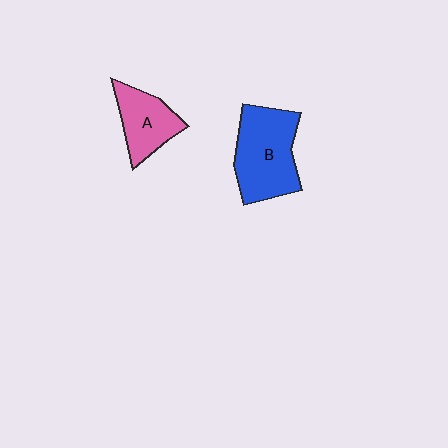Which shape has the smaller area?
Shape A (pink).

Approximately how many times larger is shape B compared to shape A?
Approximately 1.6 times.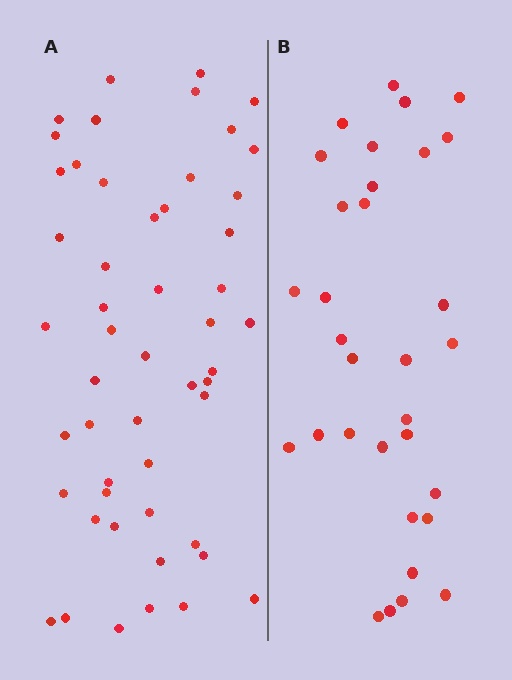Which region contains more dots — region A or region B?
Region A (the left region) has more dots.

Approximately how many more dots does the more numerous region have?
Region A has approximately 20 more dots than region B.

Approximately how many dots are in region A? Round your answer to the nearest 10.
About 50 dots. (The exact count is 51, which rounds to 50.)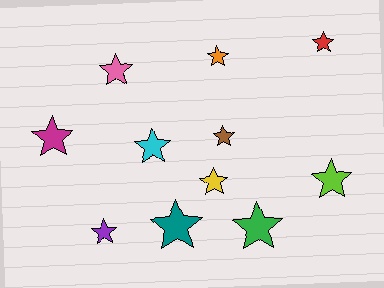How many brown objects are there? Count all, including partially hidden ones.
There is 1 brown object.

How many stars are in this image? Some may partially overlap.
There are 11 stars.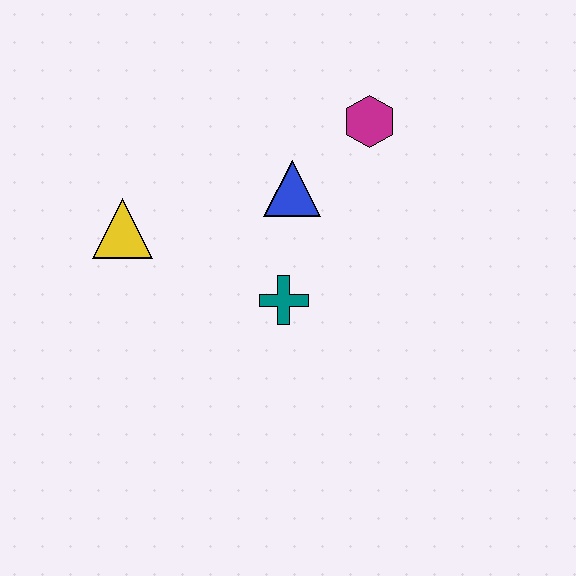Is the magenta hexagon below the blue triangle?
No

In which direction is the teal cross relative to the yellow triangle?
The teal cross is to the right of the yellow triangle.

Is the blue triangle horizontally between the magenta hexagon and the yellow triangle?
Yes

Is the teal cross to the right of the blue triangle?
No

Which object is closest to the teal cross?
The blue triangle is closest to the teal cross.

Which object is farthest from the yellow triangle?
The magenta hexagon is farthest from the yellow triangle.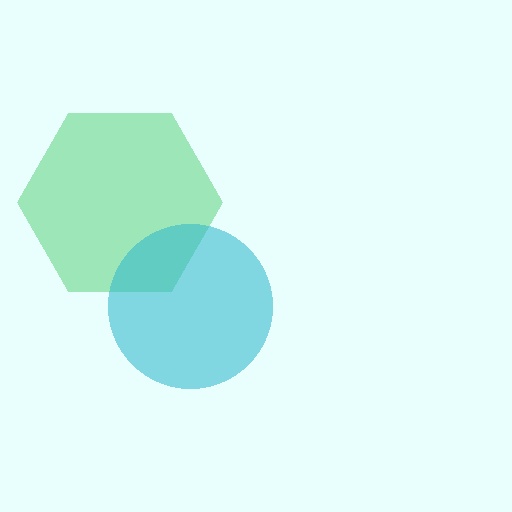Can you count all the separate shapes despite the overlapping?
Yes, there are 2 separate shapes.